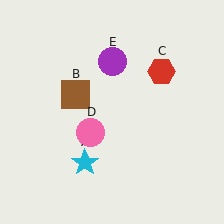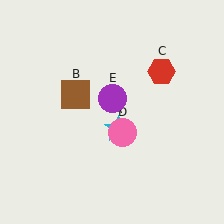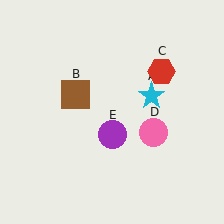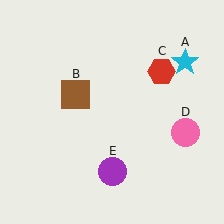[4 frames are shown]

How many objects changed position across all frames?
3 objects changed position: cyan star (object A), pink circle (object D), purple circle (object E).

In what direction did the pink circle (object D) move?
The pink circle (object D) moved right.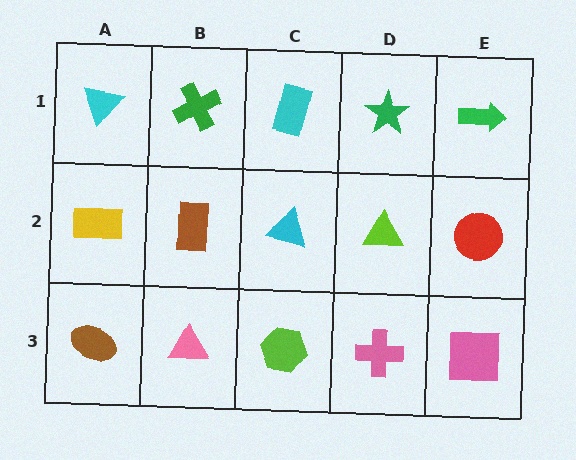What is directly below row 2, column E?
A pink square.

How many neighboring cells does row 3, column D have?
3.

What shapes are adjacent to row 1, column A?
A yellow rectangle (row 2, column A), a green cross (row 1, column B).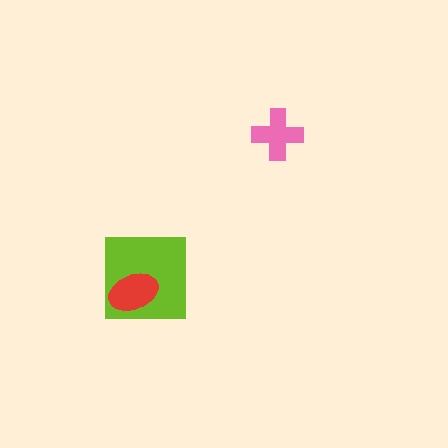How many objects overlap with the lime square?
1 object overlaps with the lime square.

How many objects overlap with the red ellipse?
1 object overlaps with the red ellipse.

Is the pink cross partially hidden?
No, no other shape covers it.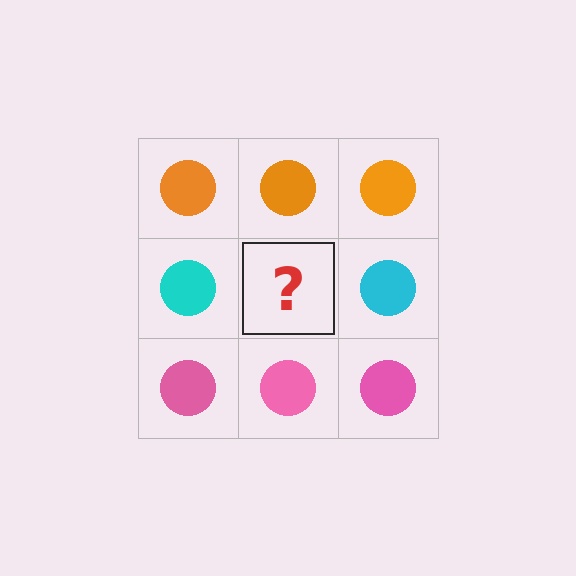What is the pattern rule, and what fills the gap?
The rule is that each row has a consistent color. The gap should be filled with a cyan circle.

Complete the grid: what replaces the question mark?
The question mark should be replaced with a cyan circle.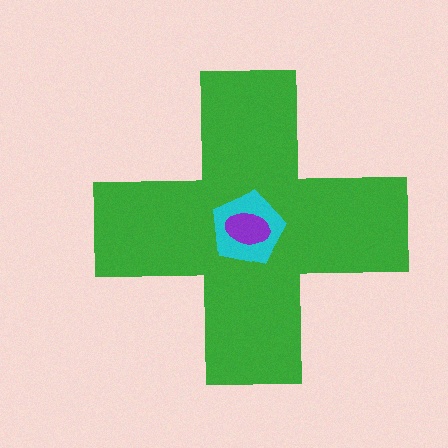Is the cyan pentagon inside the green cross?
Yes.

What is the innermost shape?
The purple ellipse.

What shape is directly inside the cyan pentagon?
The purple ellipse.